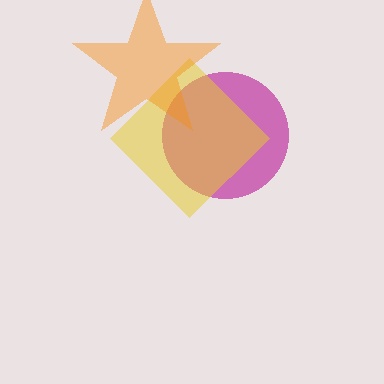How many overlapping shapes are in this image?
There are 3 overlapping shapes in the image.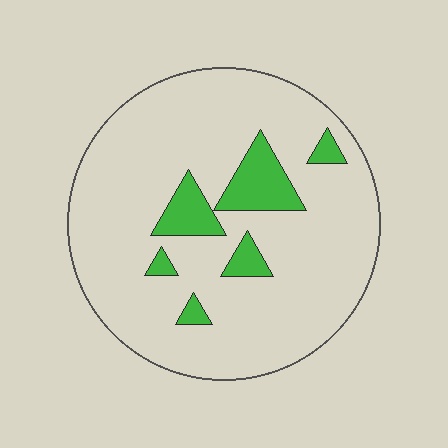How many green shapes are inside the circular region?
6.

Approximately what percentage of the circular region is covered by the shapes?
Approximately 15%.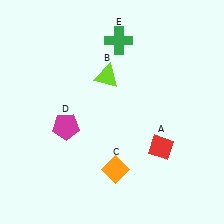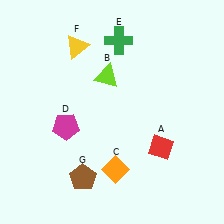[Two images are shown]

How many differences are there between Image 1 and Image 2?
There are 2 differences between the two images.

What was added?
A yellow triangle (F), a brown pentagon (G) were added in Image 2.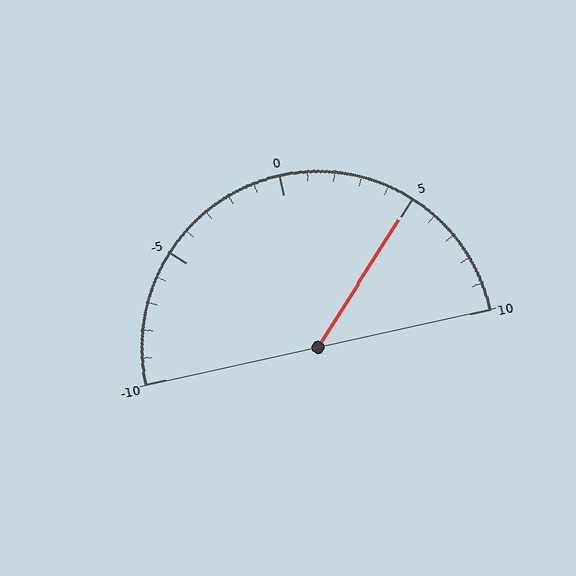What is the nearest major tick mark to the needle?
The nearest major tick mark is 5.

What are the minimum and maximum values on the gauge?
The gauge ranges from -10 to 10.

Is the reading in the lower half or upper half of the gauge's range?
The reading is in the upper half of the range (-10 to 10).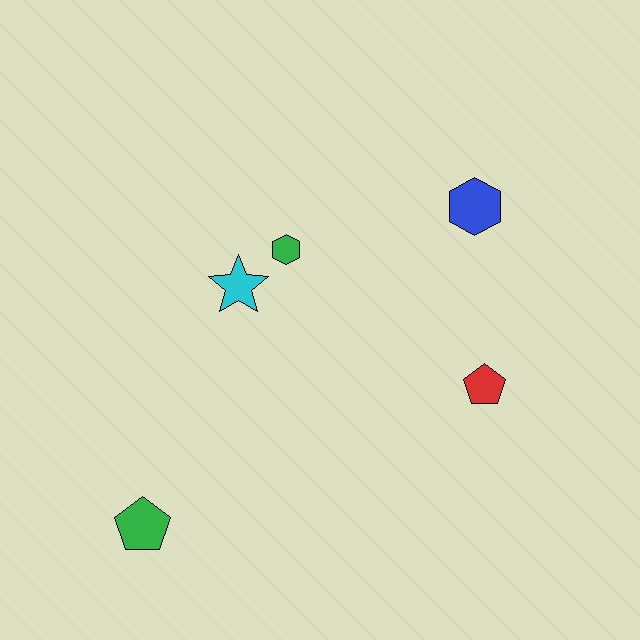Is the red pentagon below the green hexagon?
Yes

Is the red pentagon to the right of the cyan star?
Yes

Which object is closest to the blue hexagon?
The red pentagon is closest to the blue hexagon.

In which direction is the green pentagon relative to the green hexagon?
The green pentagon is below the green hexagon.